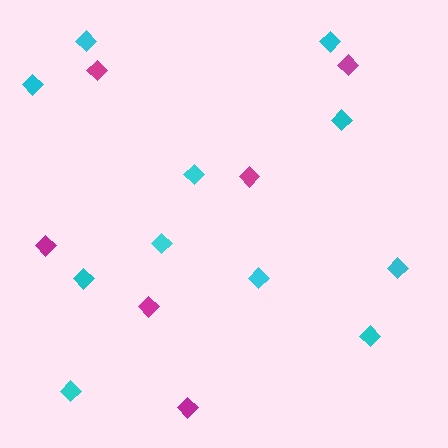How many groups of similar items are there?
There are 2 groups: one group of cyan diamonds (11) and one group of magenta diamonds (6).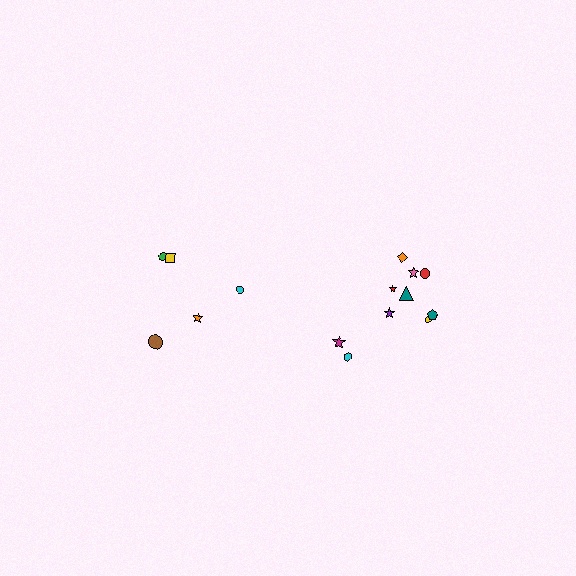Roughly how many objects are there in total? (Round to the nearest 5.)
Roughly 15 objects in total.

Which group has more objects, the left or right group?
The right group.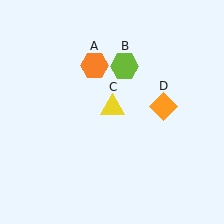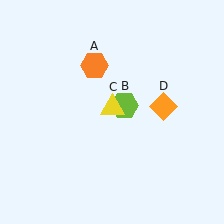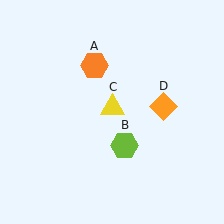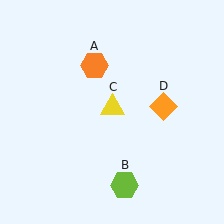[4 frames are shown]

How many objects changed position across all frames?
1 object changed position: lime hexagon (object B).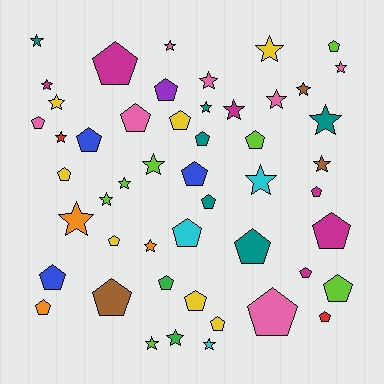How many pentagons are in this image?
There are 27 pentagons.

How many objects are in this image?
There are 50 objects.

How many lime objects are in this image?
There are 7 lime objects.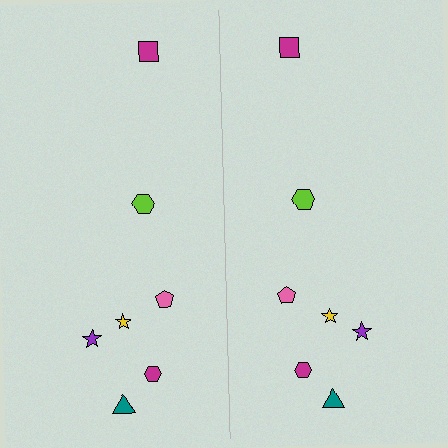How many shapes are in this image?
There are 14 shapes in this image.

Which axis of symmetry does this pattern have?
The pattern has a vertical axis of symmetry running through the center of the image.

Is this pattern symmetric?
Yes, this pattern has bilateral (reflection) symmetry.